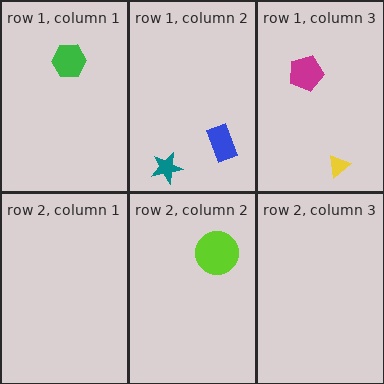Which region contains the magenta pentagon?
The row 1, column 3 region.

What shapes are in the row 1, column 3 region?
The magenta pentagon, the yellow triangle.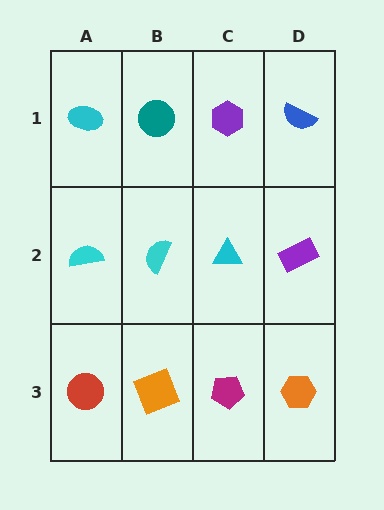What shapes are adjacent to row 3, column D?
A purple rectangle (row 2, column D), a magenta pentagon (row 3, column C).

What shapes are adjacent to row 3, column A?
A cyan semicircle (row 2, column A), an orange square (row 3, column B).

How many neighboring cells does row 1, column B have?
3.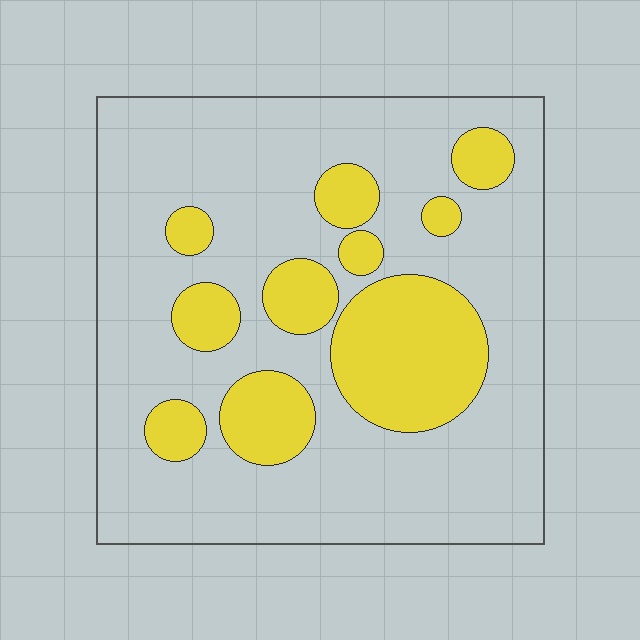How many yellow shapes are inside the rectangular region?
10.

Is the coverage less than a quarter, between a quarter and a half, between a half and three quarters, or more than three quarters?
Less than a quarter.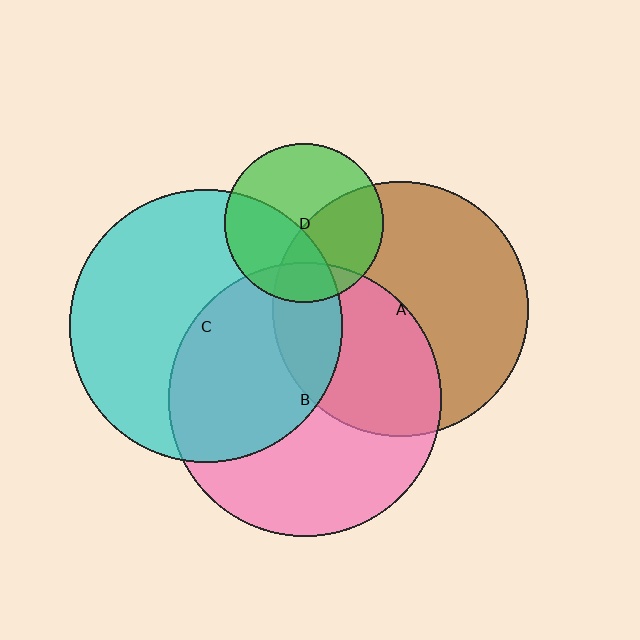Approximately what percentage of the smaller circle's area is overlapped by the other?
Approximately 40%.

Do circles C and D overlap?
Yes.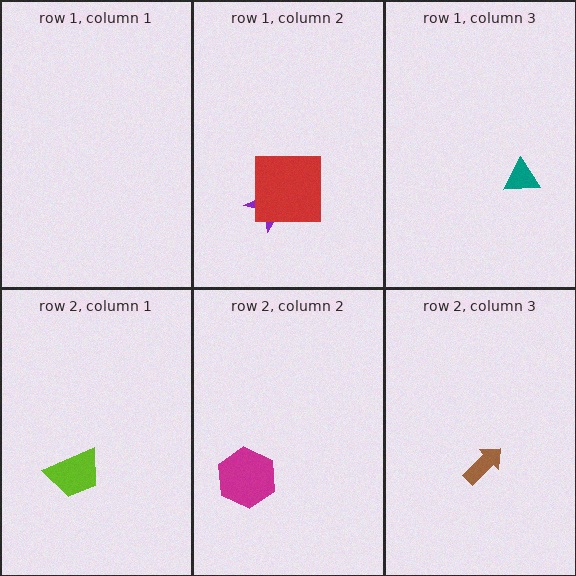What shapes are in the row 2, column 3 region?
The brown arrow.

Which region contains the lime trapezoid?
The row 2, column 1 region.